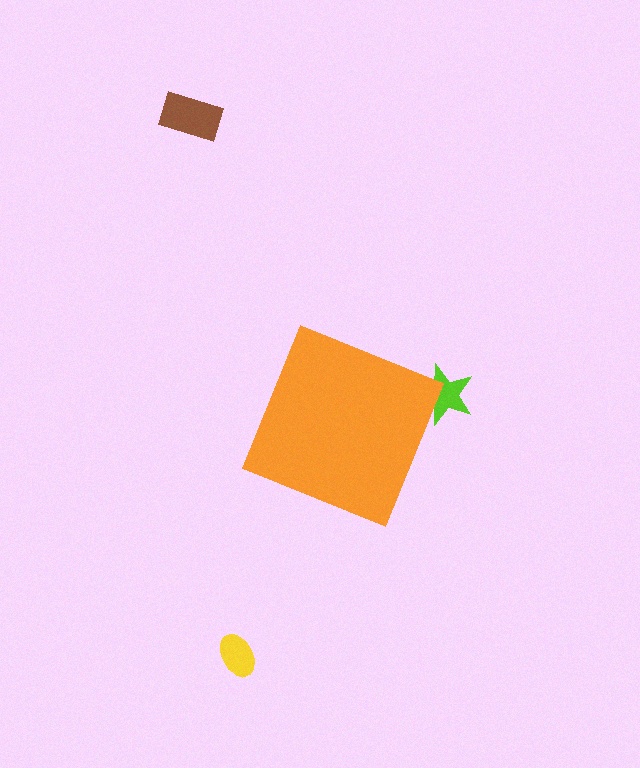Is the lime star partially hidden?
Yes, the lime star is partially hidden behind the orange diamond.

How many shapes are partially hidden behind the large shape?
1 shape is partially hidden.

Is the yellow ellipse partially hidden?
No, the yellow ellipse is fully visible.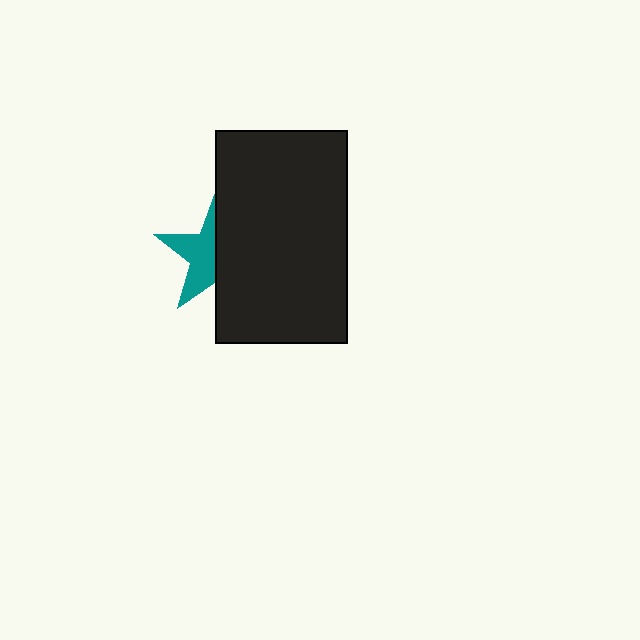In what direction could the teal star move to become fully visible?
The teal star could move left. That would shift it out from behind the black rectangle entirely.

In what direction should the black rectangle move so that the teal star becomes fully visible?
The black rectangle should move right. That is the shortest direction to clear the overlap and leave the teal star fully visible.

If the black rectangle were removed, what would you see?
You would see the complete teal star.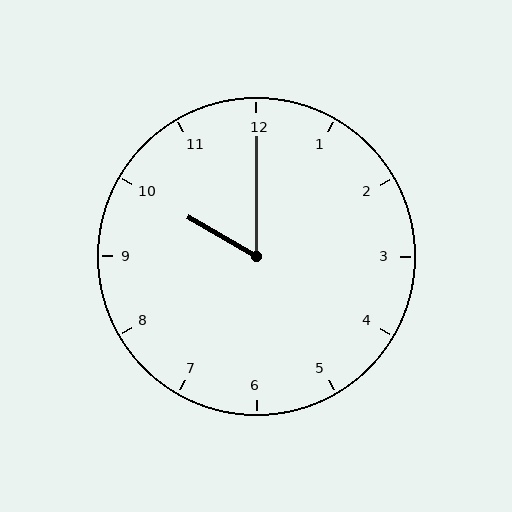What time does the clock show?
10:00.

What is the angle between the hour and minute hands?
Approximately 60 degrees.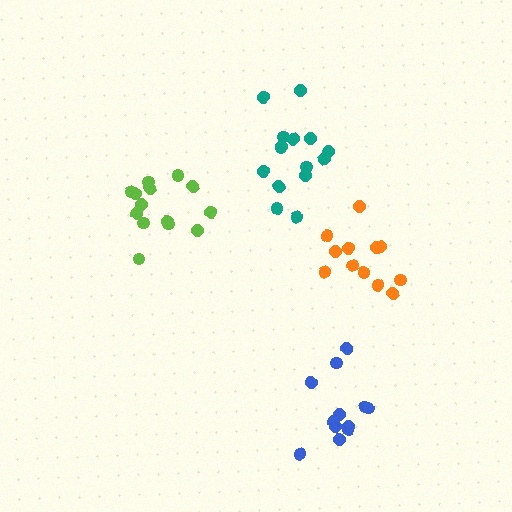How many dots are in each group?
Group 1: 14 dots, Group 2: 12 dots, Group 3: 12 dots, Group 4: 15 dots (53 total).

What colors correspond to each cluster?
The clusters are colored: lime, blue, orange, teal.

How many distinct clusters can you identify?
There are 4 distinct clusters.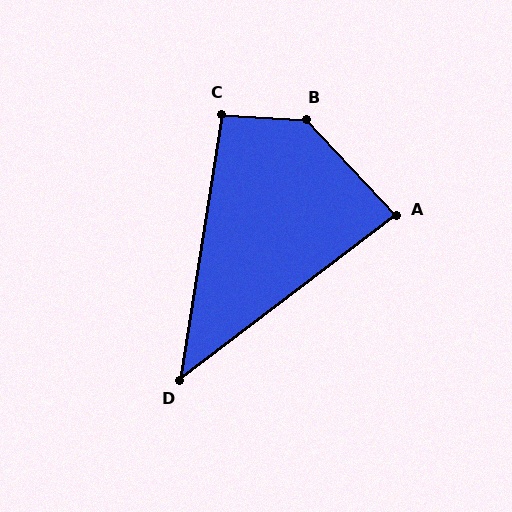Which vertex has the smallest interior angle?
D, at approximately 44 degrees.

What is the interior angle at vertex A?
Approximately 84 degrees (acute).